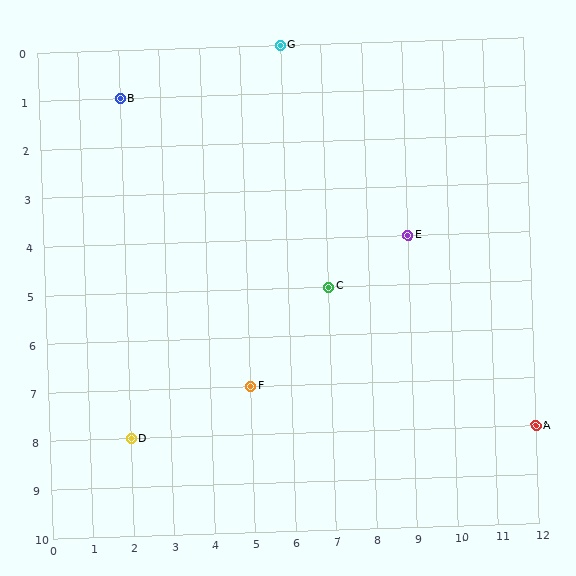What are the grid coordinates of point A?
Point A is at grid coordinates (12, 8).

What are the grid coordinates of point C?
Point C is at grid coordinates (7, 5).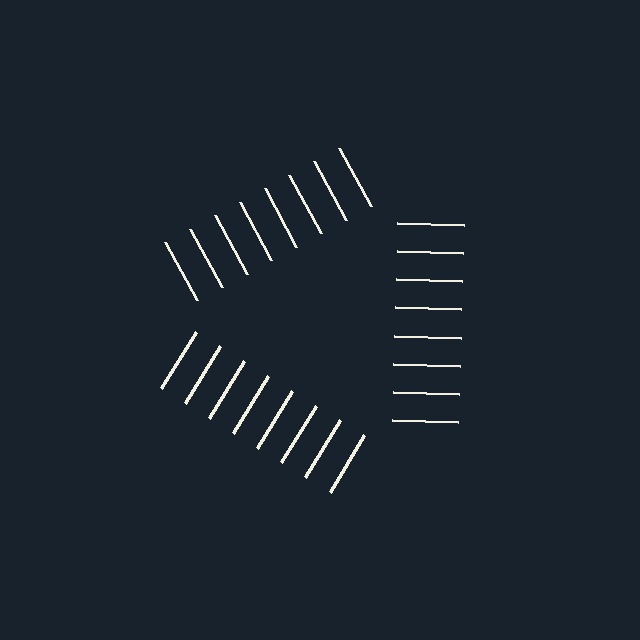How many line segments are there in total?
24 — 8 along each of the 3 edges.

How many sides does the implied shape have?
3 sides — the line-ends trace a triangle.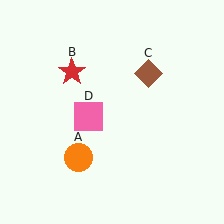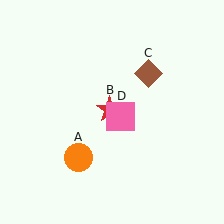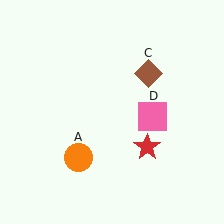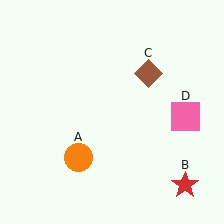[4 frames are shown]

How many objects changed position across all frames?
2 objects changed position: red star (object B), pink square (object D).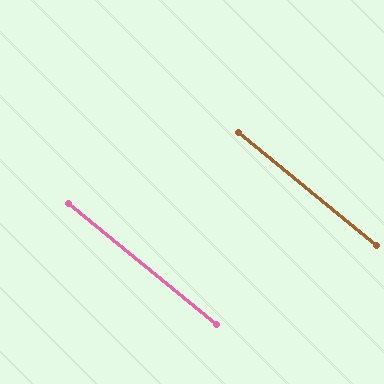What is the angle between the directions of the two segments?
Approximately 0 degrees.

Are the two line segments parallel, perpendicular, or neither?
Parallel — their directions differ by only 0.1°.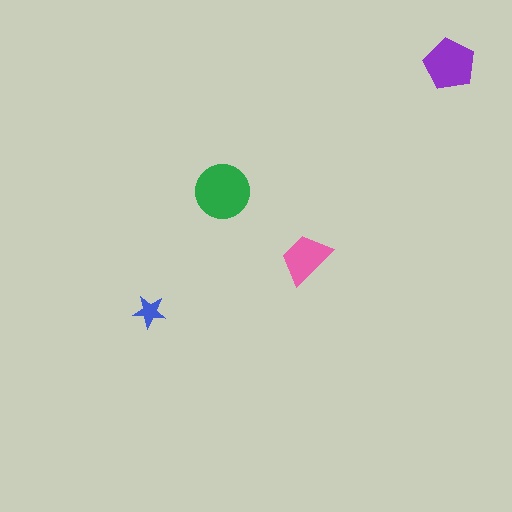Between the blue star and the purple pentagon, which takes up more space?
The purple pentagon.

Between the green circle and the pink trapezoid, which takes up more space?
The green circle.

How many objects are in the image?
There are 4 objects in the image.